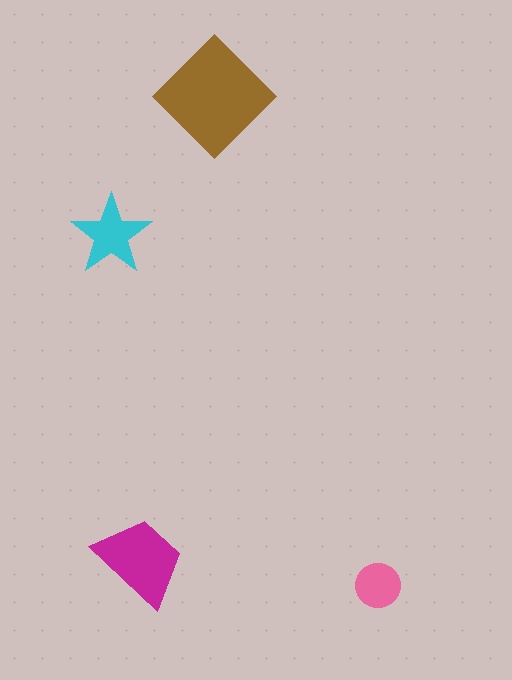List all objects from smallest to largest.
The pink circle, the cyan star, the magenta trapezoid, the brown diamond.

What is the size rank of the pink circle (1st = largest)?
4th.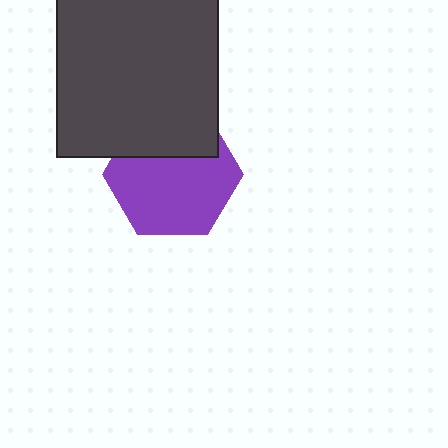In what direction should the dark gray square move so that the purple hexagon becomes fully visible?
The dark gray square should move up. That is the shortest direction to clear the overlap and leave the purple hexagon fully visible.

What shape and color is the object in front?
The object in front is a dark gray square.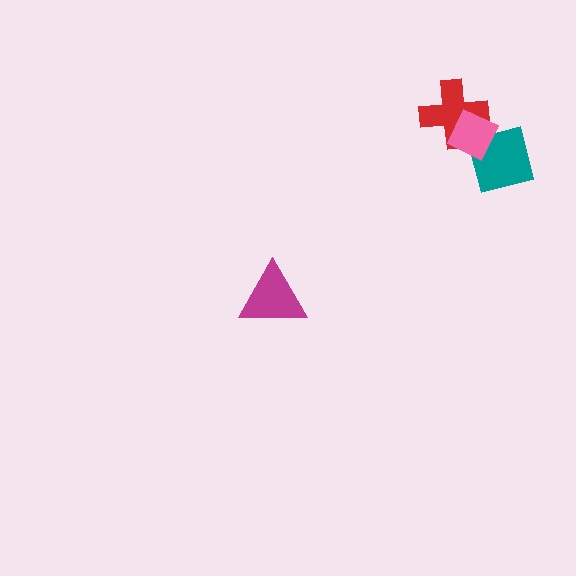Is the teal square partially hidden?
Yes, it is partially covered by another shape.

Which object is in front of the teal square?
The pink diamond is in front of the teal square.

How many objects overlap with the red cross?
1 object overlaps with the red cross.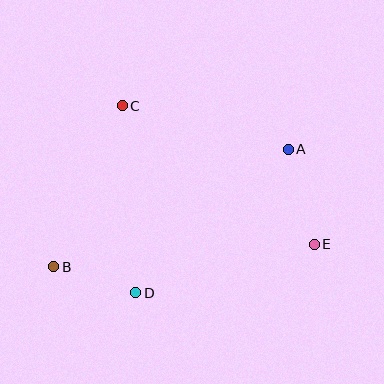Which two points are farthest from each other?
Points A and B are farthest from each other.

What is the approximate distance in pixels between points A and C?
The distance between A and C is approximately 172 pixels.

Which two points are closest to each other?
Points B and D are closest to each other.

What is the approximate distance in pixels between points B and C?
The distance between B and C is approximately 175 pixels.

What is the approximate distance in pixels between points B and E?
The distance between B and E is approximately 262 pixels.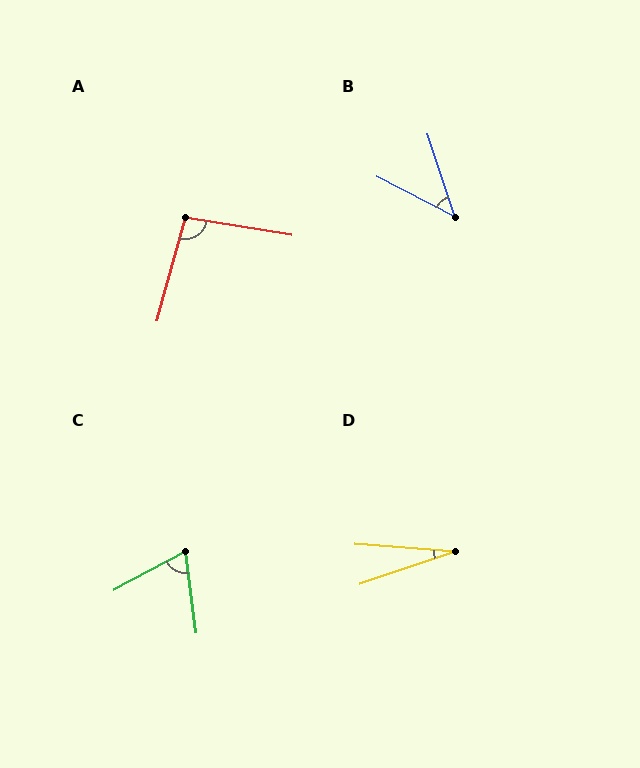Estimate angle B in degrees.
Approximately 45 degrees.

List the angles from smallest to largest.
D (23°), B (45°), C (69°), A (96°).